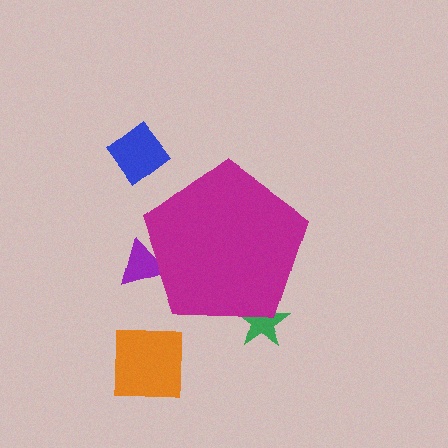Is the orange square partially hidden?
No, the orange square is fully visible.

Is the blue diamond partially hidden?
No, the blue diamond is fully visible.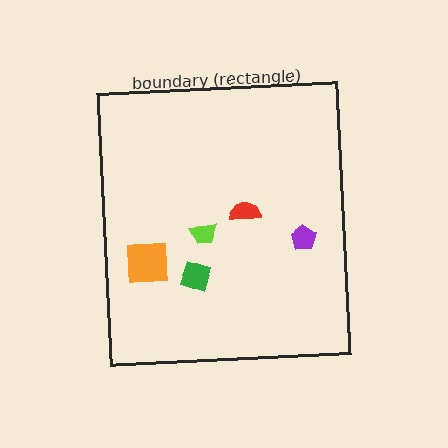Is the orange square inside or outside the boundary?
Inside.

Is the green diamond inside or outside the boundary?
Inside.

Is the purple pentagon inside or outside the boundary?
Inside.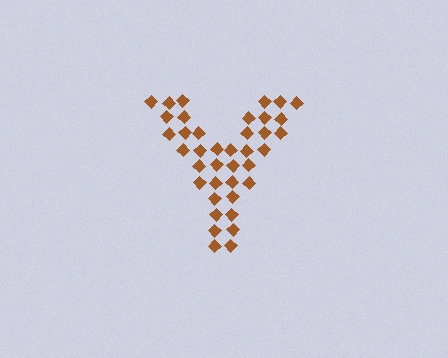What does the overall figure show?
The overall figure shows the letter Y.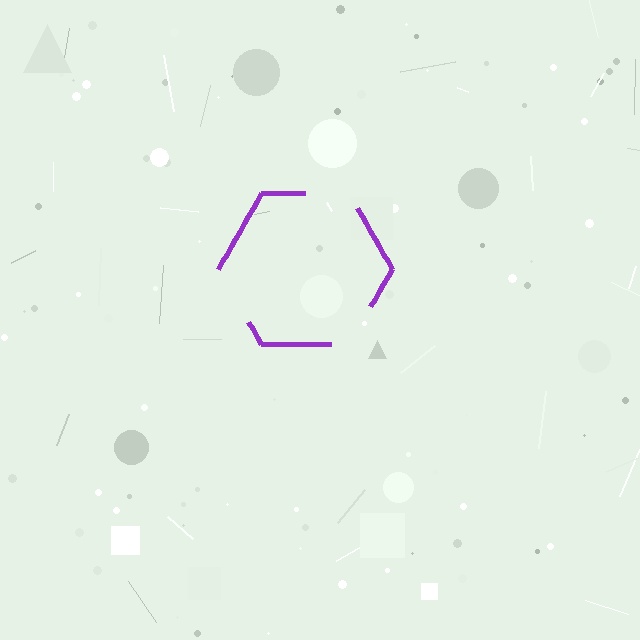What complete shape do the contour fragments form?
The contour fragments form a hexagon.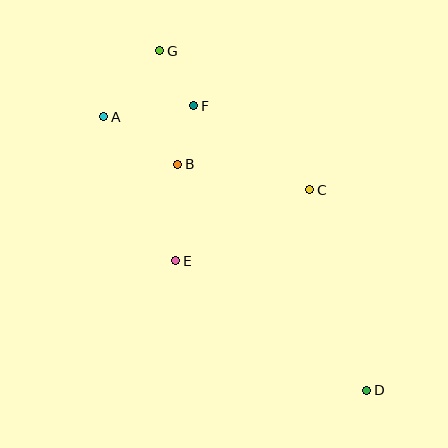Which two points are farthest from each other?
Points D and G are farthest from each other.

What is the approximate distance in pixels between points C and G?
The distance between C and G is approximately 204 pixels.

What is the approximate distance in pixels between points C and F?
The distance between C and F is approximately 143 pixels.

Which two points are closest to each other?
Points B and F are closest to each other.